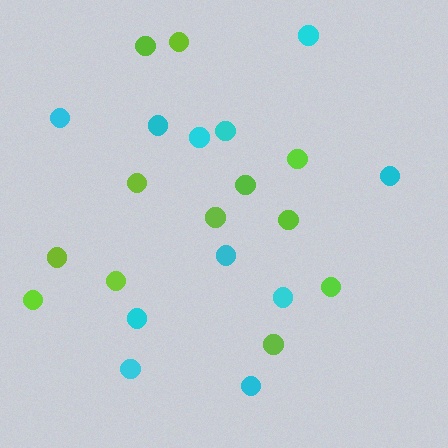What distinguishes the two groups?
There are 2 groups: one group of lime circles (12) and one group of cyan circles (11).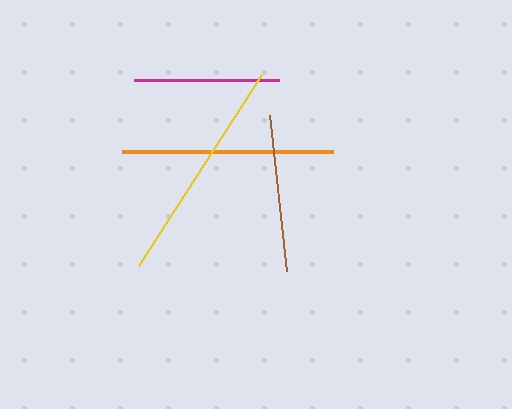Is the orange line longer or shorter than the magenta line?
The orange line is longer than the magenta line.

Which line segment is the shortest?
The magenta line is the shortest at approximately 145 pixels.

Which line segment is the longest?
The yellow line is the longest at approximately 228 pixels.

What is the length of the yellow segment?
The yellow segment is approximately 228 pixels long.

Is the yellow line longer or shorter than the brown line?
The yellow line is longer than the brown line.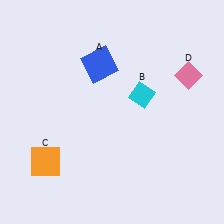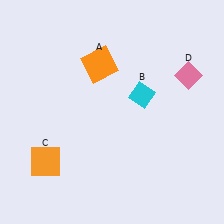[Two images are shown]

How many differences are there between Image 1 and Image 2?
There is 1 difference between the two images.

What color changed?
The square (A) changed from blue in Image 1 to orange in Image 2.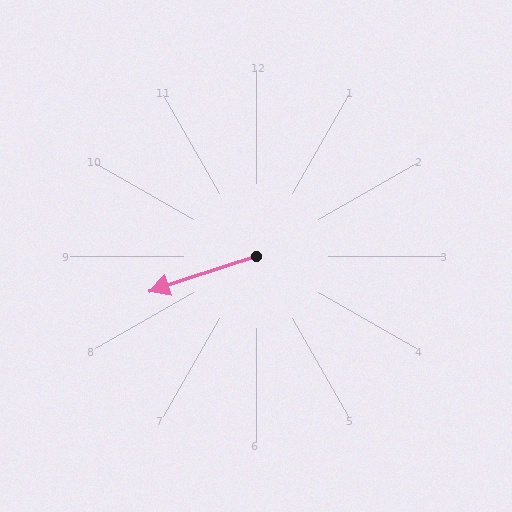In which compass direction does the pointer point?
West.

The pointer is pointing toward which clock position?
Roughly 8 o'clock.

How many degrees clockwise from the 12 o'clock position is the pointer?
Approximately 252 degrees.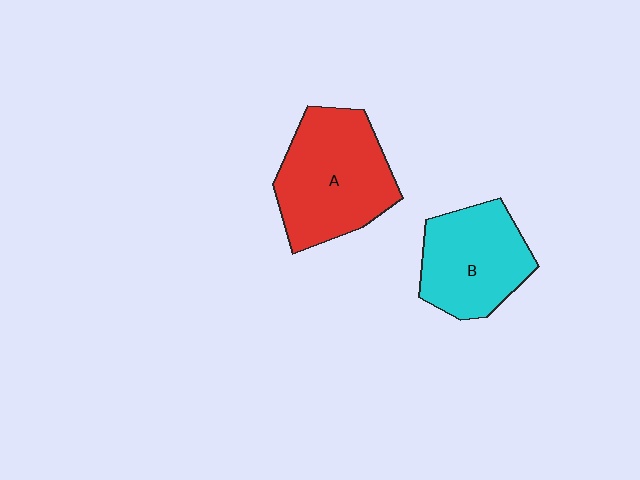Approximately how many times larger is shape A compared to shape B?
Approximately 1.3 times.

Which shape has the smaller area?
Shape B (cyan).